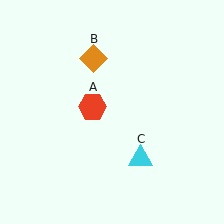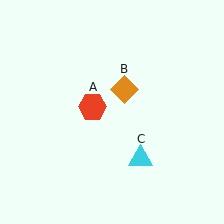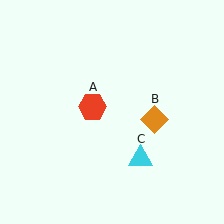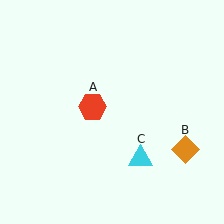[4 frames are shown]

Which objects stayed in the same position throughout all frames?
Red hexagon (object A) and cyan triangle (object C) remained stationary.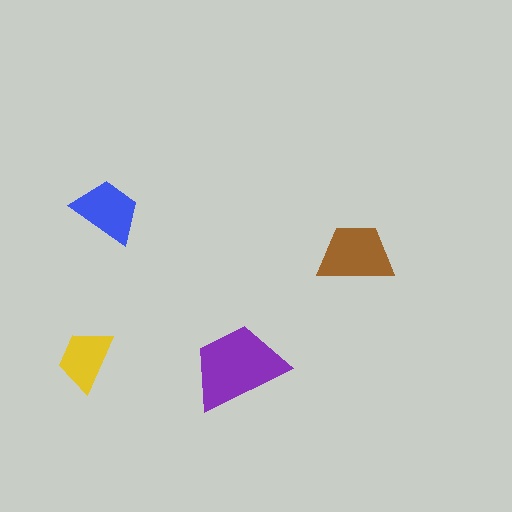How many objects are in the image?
There are 4 objects in the image.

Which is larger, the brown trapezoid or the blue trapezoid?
The brown one.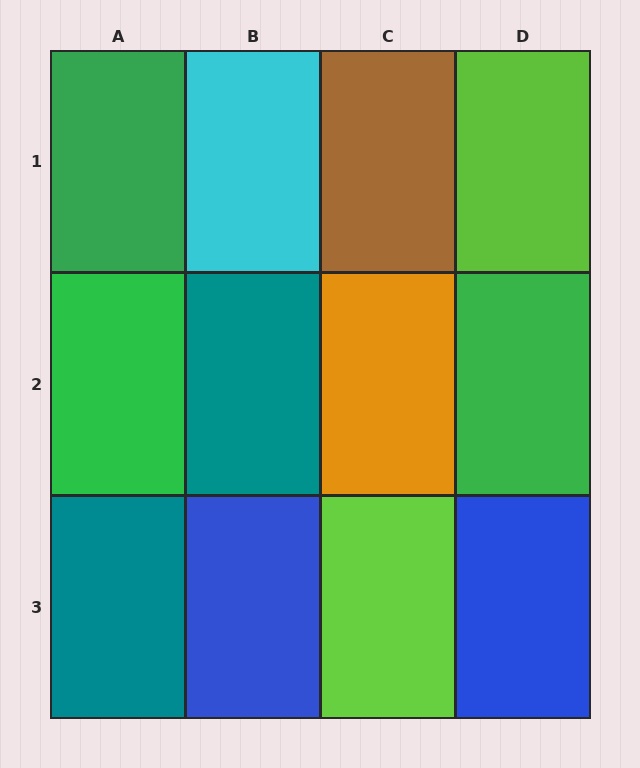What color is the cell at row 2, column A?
Green.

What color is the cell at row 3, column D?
Blue.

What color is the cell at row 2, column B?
Teal.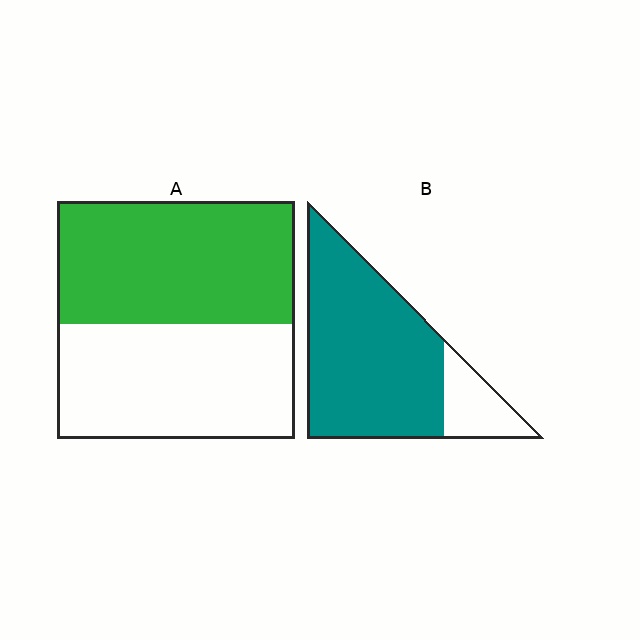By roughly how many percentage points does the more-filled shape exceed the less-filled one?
By roughly 30 percentage points (B over A).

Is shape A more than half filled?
Roughly half.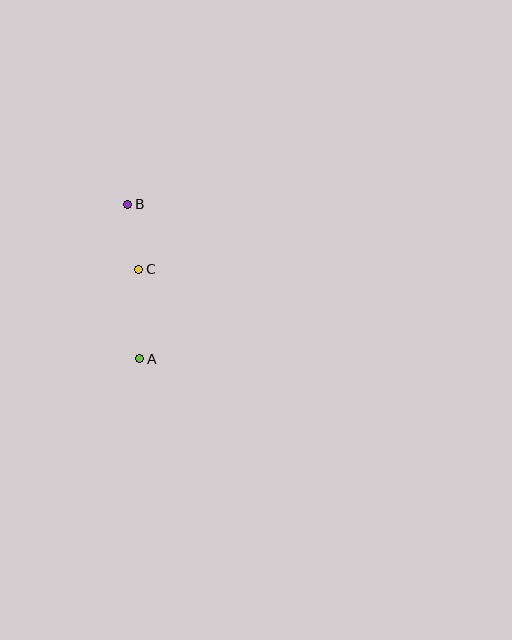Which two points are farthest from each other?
Points A and B are farthest from each other.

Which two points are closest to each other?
Points B and C are closest to each other.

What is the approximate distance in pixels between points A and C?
The distance between A and C is approximately 89 pixels.